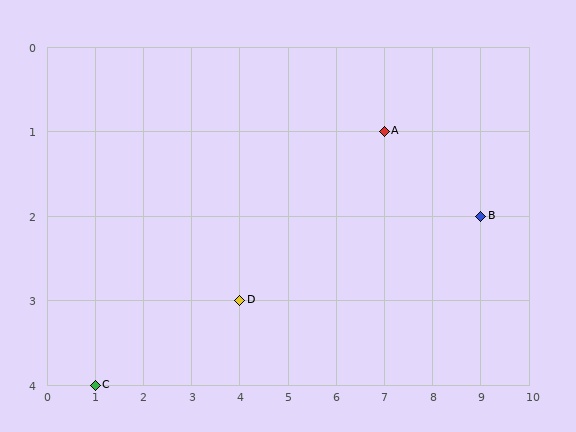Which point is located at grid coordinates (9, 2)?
Point B is at (9, 2).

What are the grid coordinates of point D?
Point D is at grid coordinates (4, 3).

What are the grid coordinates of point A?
Point A is at grid coordinates (7, 1).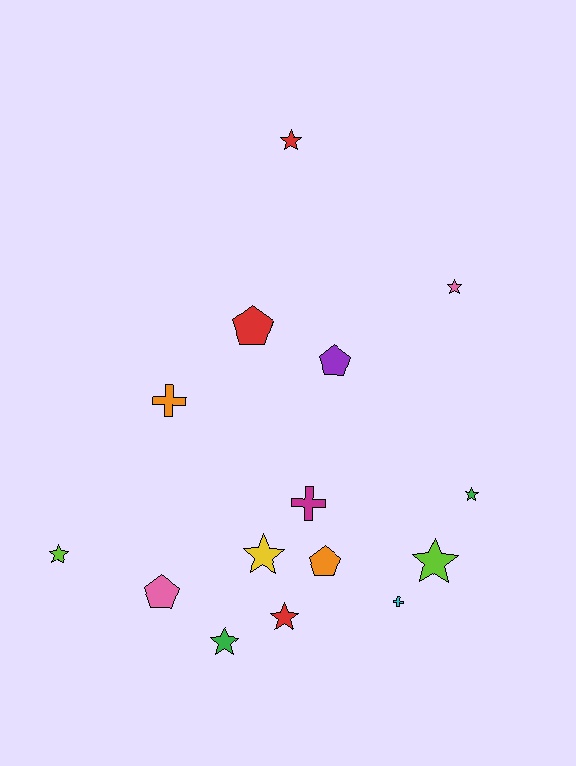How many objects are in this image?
There are 15 objects.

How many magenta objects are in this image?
There is 1 magenta object.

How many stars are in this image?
There are 8 stars.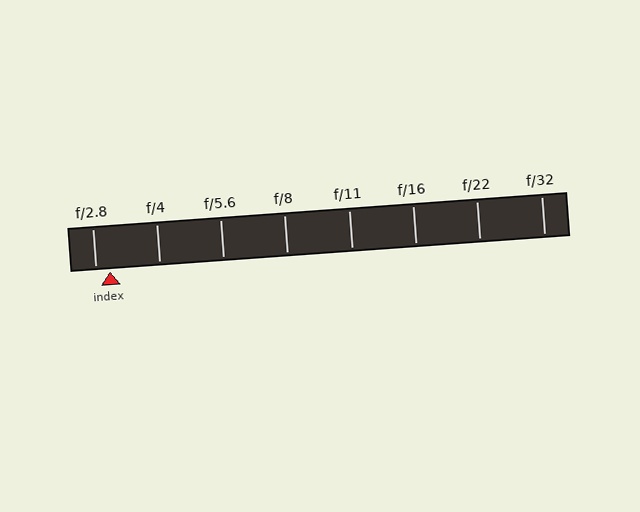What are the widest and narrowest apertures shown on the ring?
The widest aperture shown is f/2.8 and the narrowest is f/32.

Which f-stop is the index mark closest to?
The index mark is closest to f/2.8.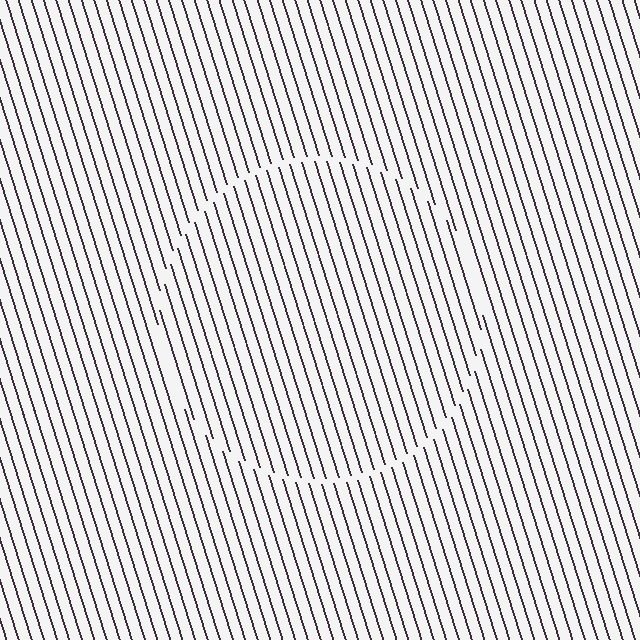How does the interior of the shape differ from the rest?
The interior of the shape contains the same grating, shifted by half a period — the contour is defined by the phase discontinuity where line-ends from the inner and outer gratings abut.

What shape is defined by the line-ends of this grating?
An illusory circle. The interior of the shape contains the same grating, shifted by half a period — the contour is defined by the phase discontinuity where line-ends from the inner and outer gratings abut.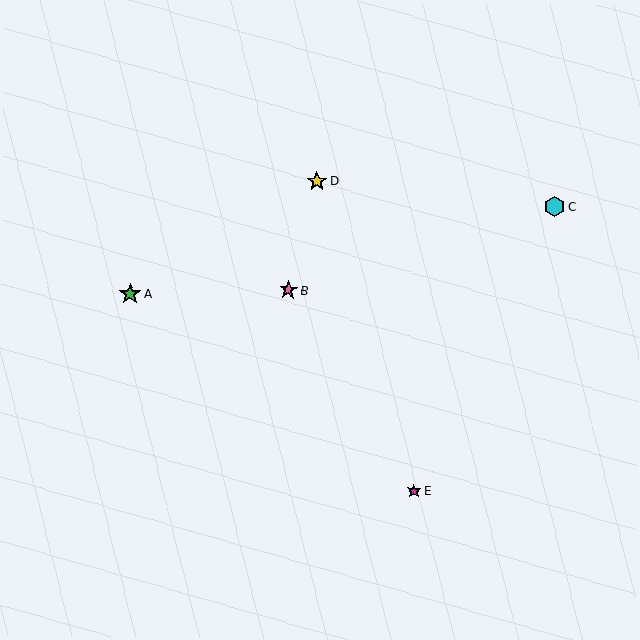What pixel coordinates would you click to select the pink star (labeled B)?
Click at (288, 290) to select the pink star B.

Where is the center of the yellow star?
The center of the yellow star is at (317, 181).